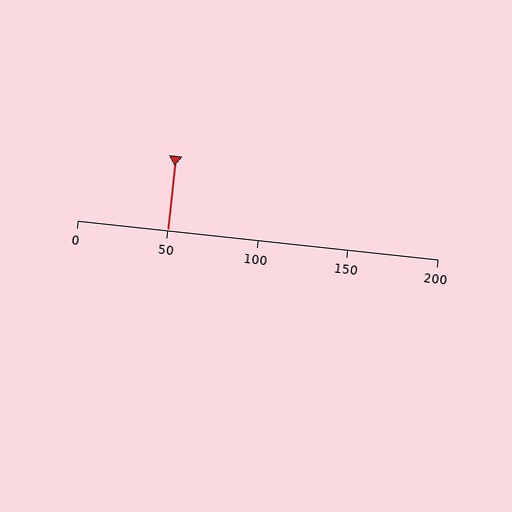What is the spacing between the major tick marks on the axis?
The major ticks are spaced 50 apart.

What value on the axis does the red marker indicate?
The marker indicates approximately 50.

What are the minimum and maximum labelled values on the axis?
The axis runs from 0 to 200.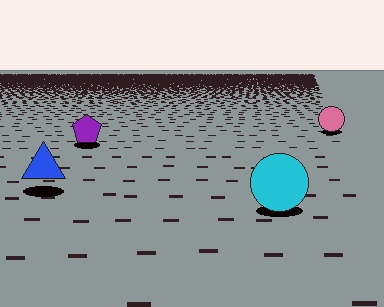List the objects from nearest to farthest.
From nearest to farthest: the cyan circle, the blue triangle, the purple pentagon, the pink circle.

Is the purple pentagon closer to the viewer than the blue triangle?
No. The blue triangle is closer — you can tell from the texture gradient: the ground texture is coarser near it.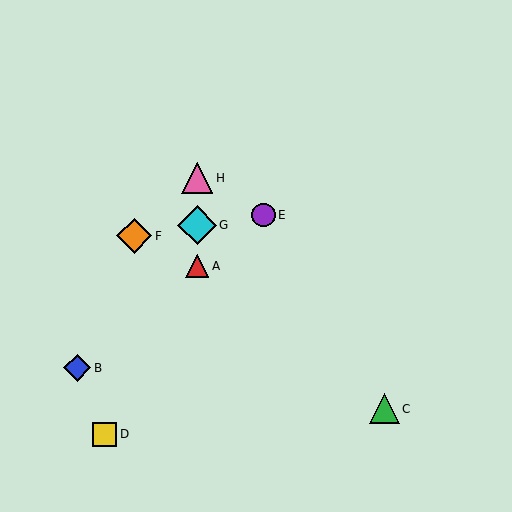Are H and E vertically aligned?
No, H is at x≈197 and E is at x≈263.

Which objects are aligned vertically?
Objects A, G, H are aligned vertically.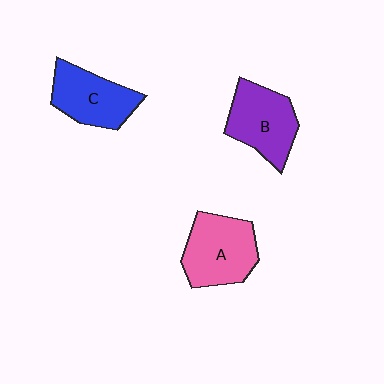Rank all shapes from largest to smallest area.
From largest to smallest: A (pink), B (purple), C (blue).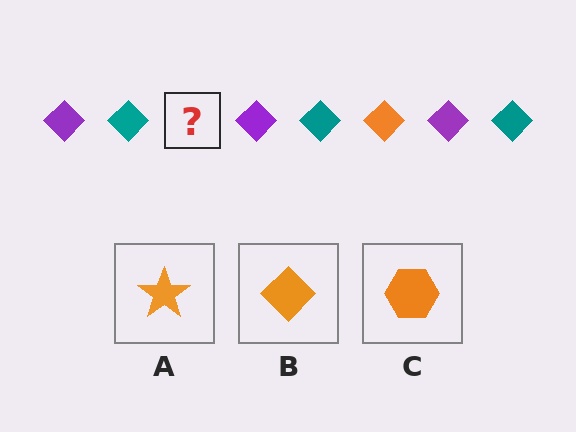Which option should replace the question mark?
Option B.